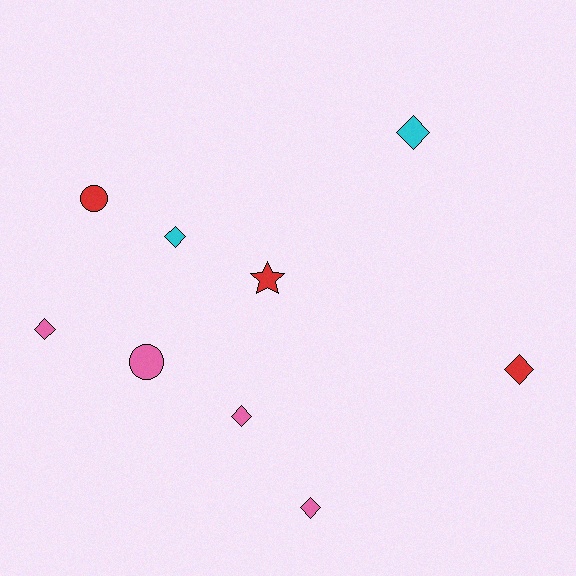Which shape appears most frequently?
Diamond, with 6 objects.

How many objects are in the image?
There are 9 objects.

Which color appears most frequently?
Pink, with 4 objects.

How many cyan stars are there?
There are no cyan stars.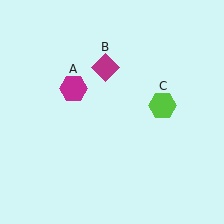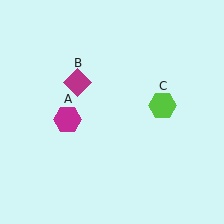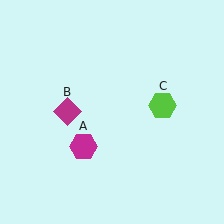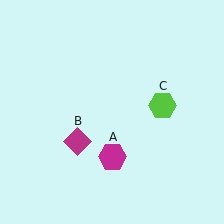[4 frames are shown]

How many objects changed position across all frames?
2 objects changed position: magenta hexagon (object A), magenta diamond (object B).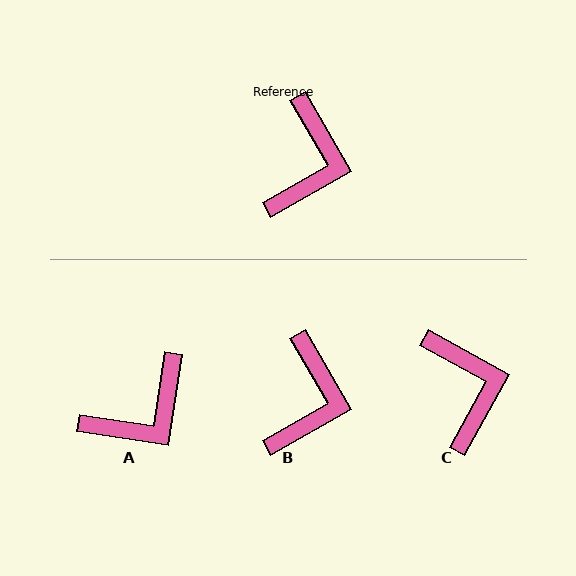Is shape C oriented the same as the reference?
No, it is off by about 31 degrees.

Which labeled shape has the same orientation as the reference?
B.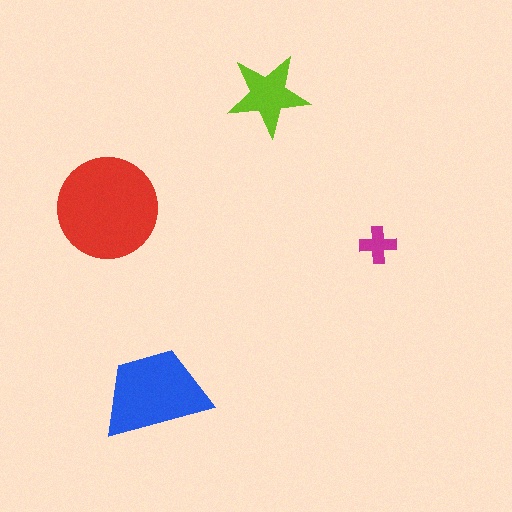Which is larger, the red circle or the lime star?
The red circle.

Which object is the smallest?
The magenta cross.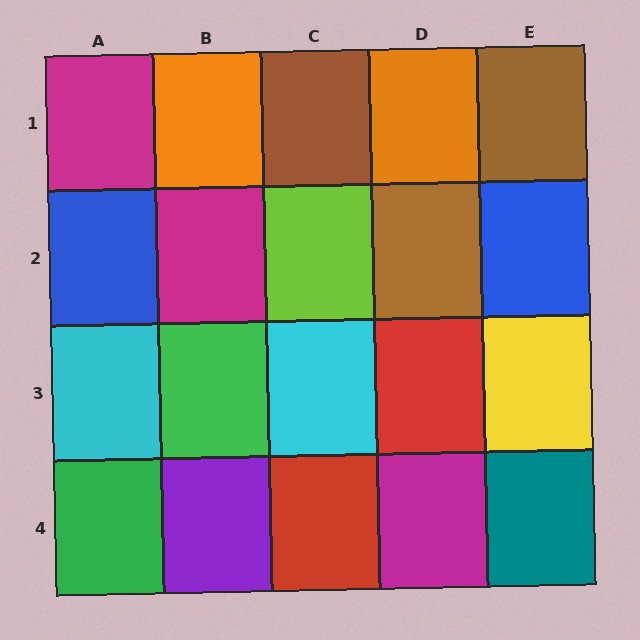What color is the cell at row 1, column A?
Magenta.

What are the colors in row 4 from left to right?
Green, purple, red, magenta, teal.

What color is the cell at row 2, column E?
Blue.